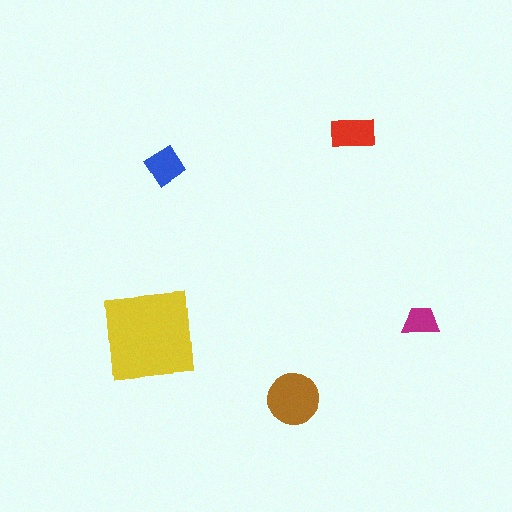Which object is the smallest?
The magenta trapezoid.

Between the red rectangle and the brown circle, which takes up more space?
The brown circle.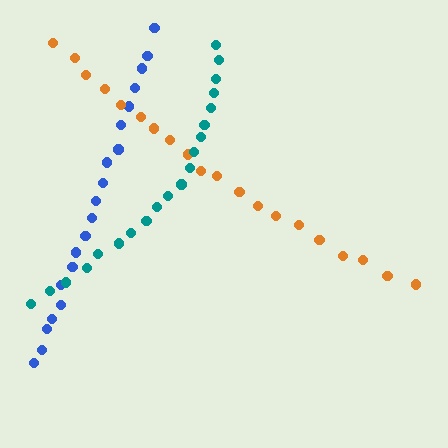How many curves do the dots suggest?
There are 3 distinct paths.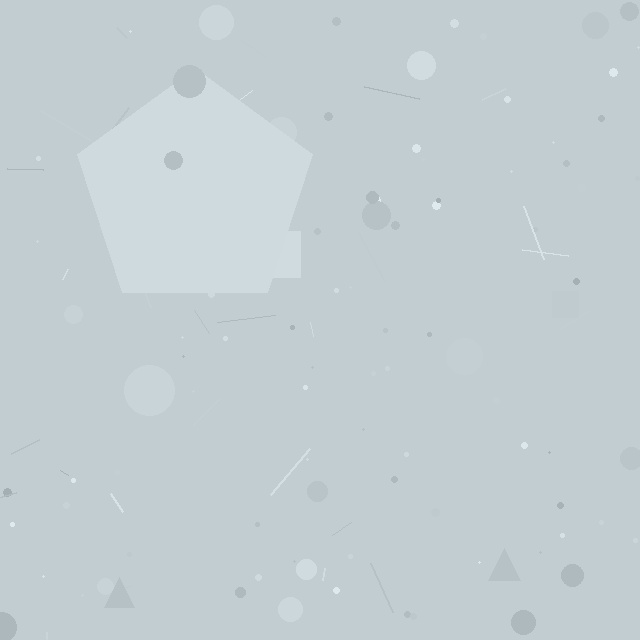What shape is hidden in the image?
A pentagon is hidden in the image.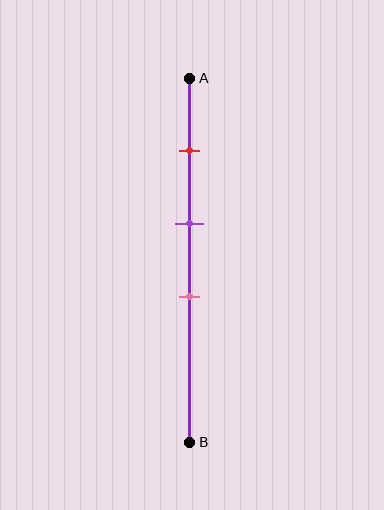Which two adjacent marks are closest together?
The purple and pink marks are the closest adjacent pair.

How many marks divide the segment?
There are 3 marks dividing the segment.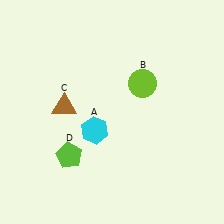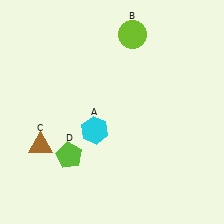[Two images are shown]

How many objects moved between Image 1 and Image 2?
2 objects moved between the two images.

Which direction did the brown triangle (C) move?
The brown triangle (C) moved down.